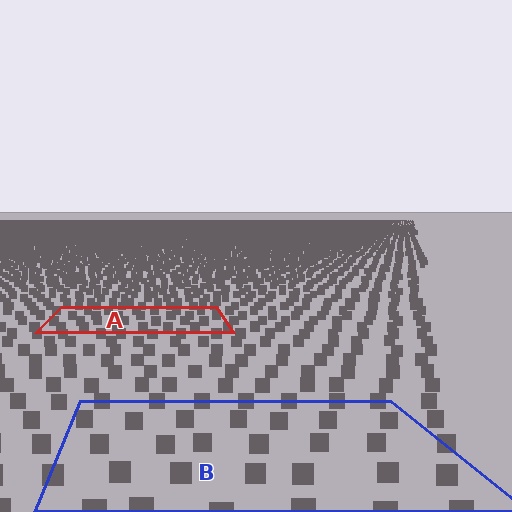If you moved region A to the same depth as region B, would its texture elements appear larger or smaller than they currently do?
They would appear larger. At a closer depth, the same texture elements are projected at a bigger on-screen size.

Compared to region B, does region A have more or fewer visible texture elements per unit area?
Region A has more texture elements per unit area — they are packed more densely because it is farther away.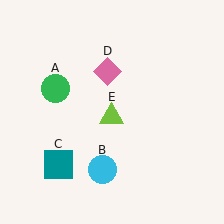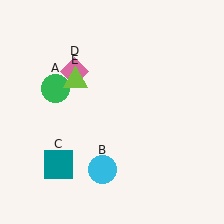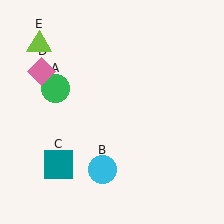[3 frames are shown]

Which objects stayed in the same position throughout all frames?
Green circle (object A) and cyan circle (object B) and teal square (object C) remained stationary.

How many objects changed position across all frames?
2 objects changed position: pink diamond (object D), lime triangle (object E).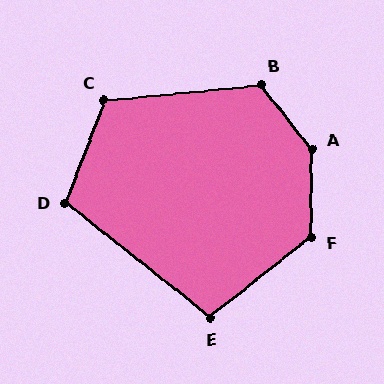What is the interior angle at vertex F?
Approximately 129 degrees (obtuse).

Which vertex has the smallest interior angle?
E, at approximately 103 degrees.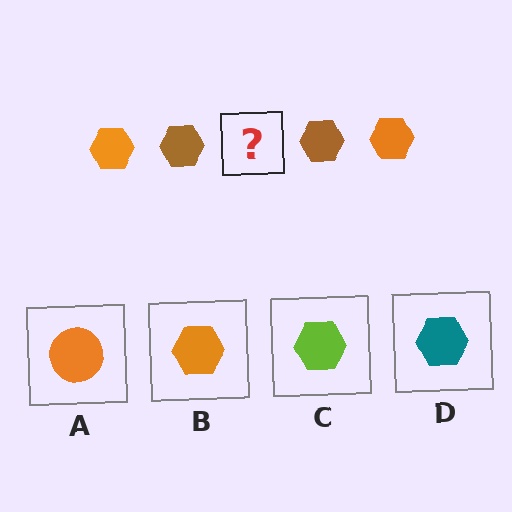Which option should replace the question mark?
Option B.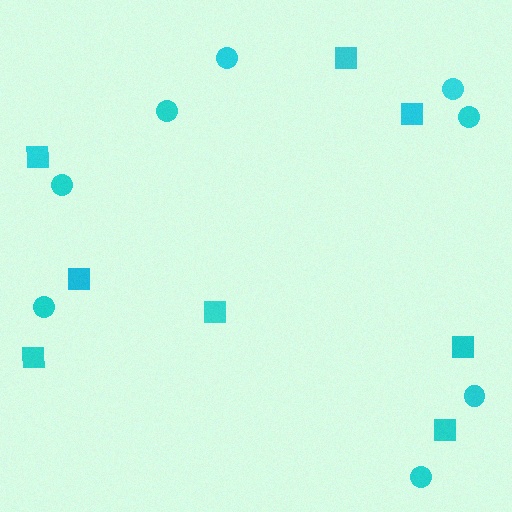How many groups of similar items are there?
There are 2 groups: one group of squares (8) and one group of circles (8).